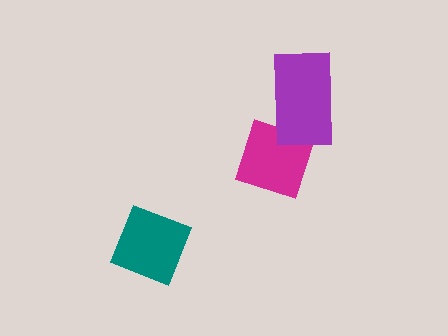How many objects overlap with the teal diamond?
0 objects overlap with the teal diamond.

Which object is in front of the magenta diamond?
The purple rectangle is in front of the magenta diamond.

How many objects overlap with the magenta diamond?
1 object overlaps with the magenta diamond.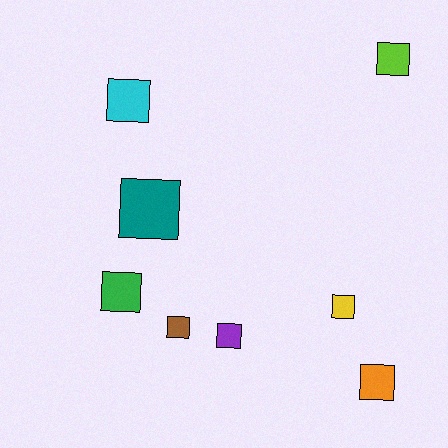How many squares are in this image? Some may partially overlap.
There are 8 squares.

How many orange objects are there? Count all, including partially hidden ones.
There is 1 orange object.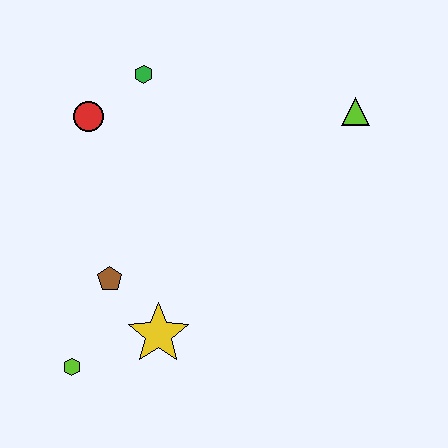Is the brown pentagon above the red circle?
No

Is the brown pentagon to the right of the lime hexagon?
Yes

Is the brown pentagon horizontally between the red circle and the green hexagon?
Yes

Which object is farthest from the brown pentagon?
The lime triangle is farthest from the brown pentagon.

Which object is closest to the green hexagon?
The red circle is closest to the green hexagon.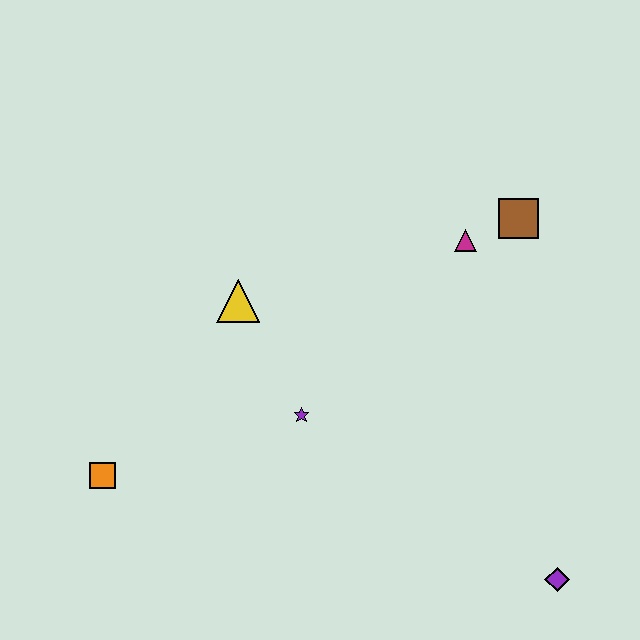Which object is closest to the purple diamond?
The purple star is closest to the purple diamond.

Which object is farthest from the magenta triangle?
The orange square is farthest from the magenta triangle.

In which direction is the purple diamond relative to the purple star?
The purple diamond is to the right of the purple star.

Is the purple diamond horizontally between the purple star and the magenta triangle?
No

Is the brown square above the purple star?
Yes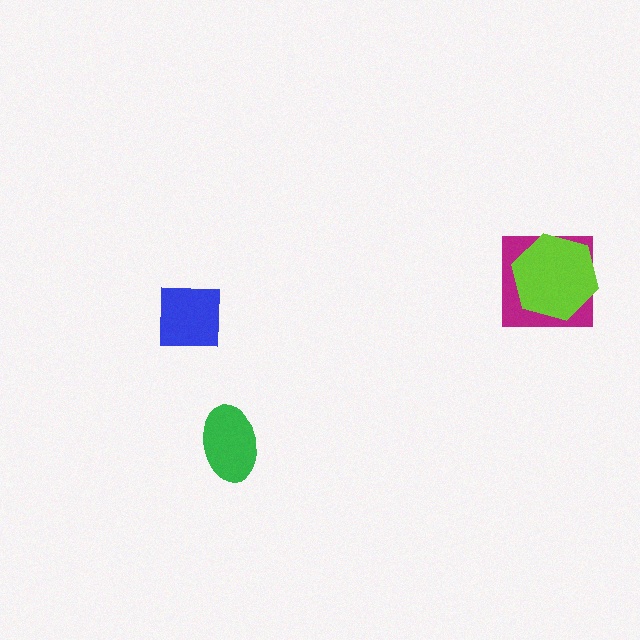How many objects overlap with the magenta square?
1 object overlaps with the magenta square.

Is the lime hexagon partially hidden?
No, no other shape covers it.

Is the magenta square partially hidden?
Yes, it is partially covered by another shape.